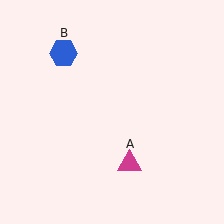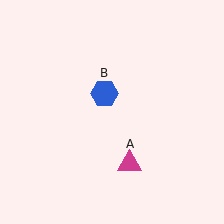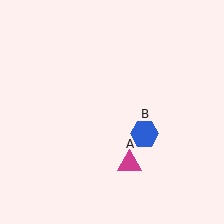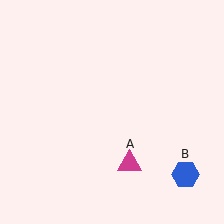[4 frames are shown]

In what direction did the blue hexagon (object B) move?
The blue hexagon (object B) moved down and to the right.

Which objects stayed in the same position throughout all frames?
Magenta triangle (object A) remained stationary.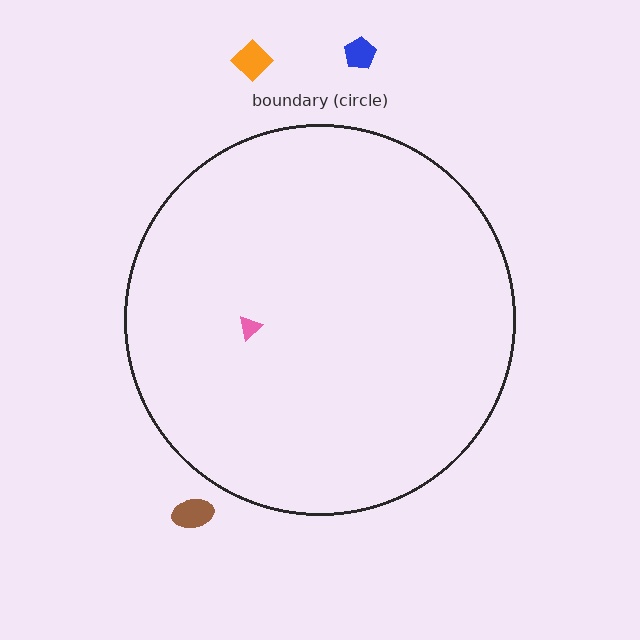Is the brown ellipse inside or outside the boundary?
Outside.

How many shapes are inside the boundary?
1 inside, 3 outside.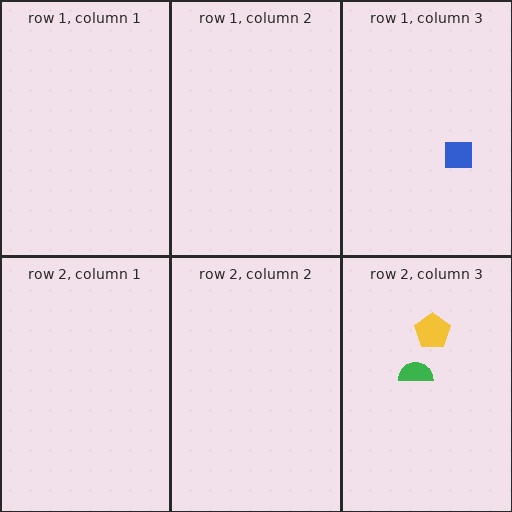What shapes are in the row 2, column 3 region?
The green semicircle, the yellow pentagon.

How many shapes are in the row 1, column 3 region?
1.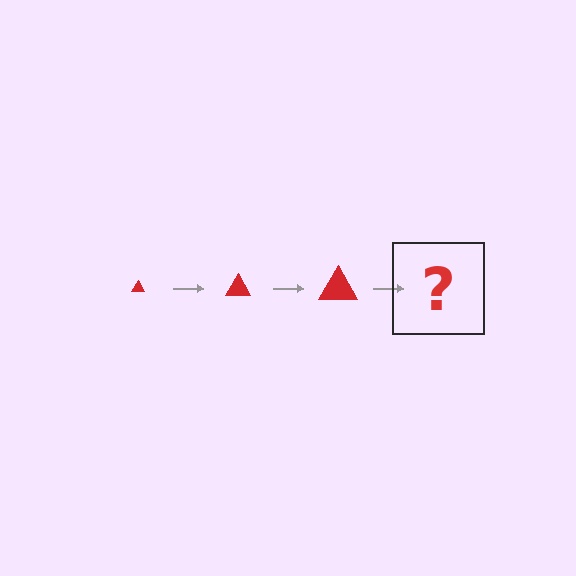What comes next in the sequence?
The next element should be a red triangle, larger than the previous one.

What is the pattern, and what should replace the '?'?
The pattern is that the triangle gets progressively larger each step. The '?' should be a red triangle, larger than the previous one.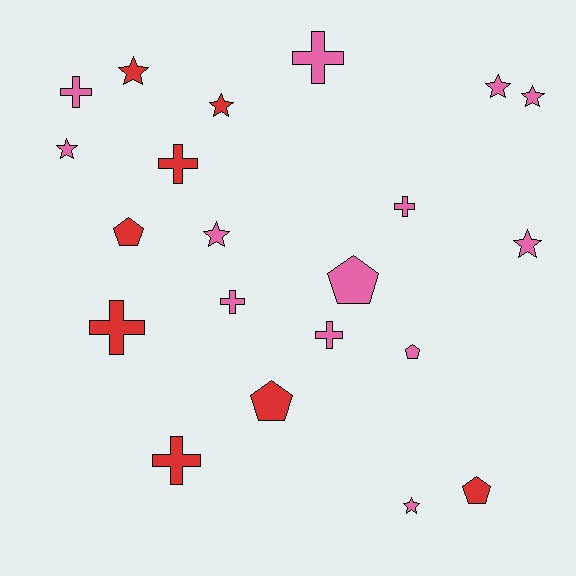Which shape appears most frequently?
Star, with 8 objects.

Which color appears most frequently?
Pink, with 13 objects.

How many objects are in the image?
There are 21 objects.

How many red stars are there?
There are 2 red stars.